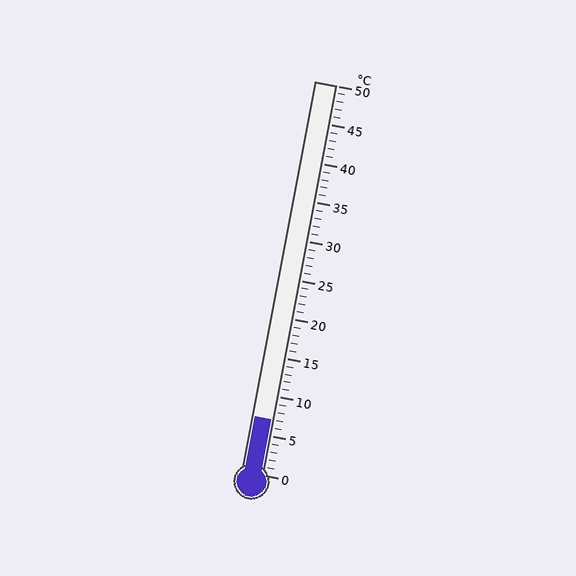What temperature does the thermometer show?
The thermometer shows approximately 7°C.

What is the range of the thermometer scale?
The thermometer scale ranges from 0°C to 50°C.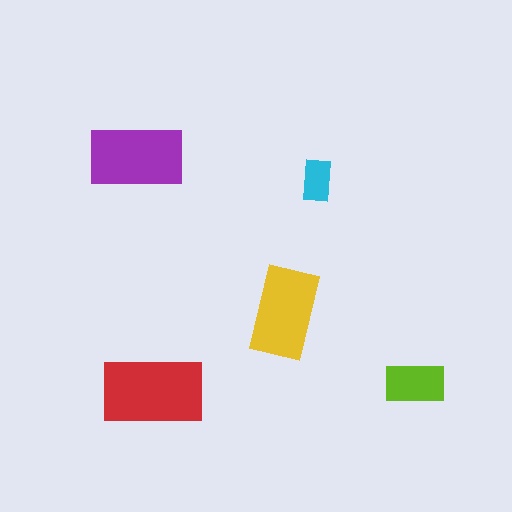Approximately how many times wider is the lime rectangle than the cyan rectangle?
About 1.5 times wider.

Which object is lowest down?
The red rectangle is bottommost.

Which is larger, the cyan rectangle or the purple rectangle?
The purple one.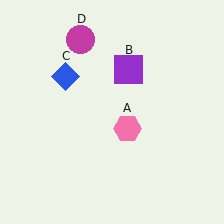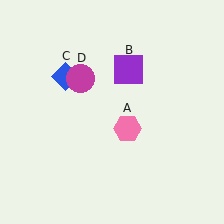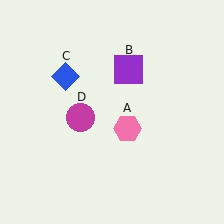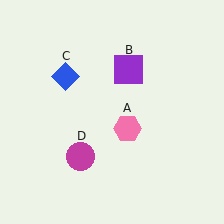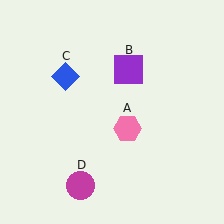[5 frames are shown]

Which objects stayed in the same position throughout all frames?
Pink hexagon (object A) and purple square (object B) and blue diamond (object C) remained stationary.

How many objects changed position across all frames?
1 object changed position: magenta circle (object D).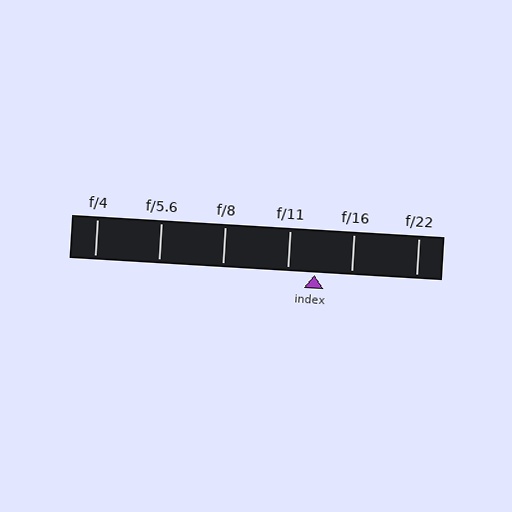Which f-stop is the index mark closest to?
The index mark is closest to f/11.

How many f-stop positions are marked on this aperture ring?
There are 6 f-stop positions marked.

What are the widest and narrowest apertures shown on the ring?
The widest aperture shown is f/4 and the narrowest is f/22.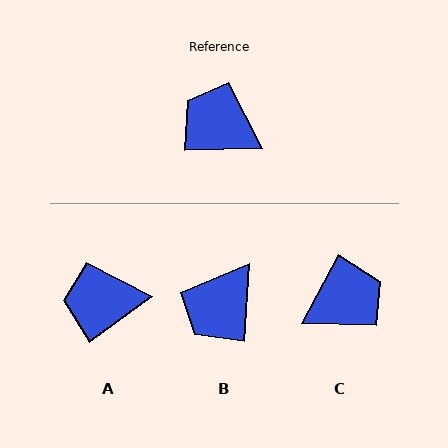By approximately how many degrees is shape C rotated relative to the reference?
Approximately 119 degrees clockwise.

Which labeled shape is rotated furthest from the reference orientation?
C, about 119 degrees away.